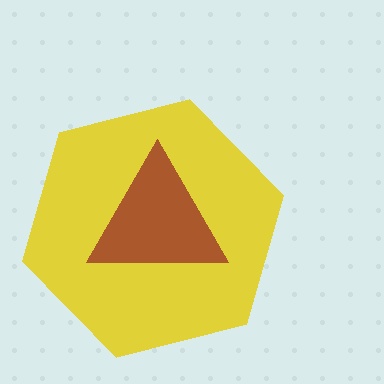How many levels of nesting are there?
2.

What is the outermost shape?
The yellow hexagon.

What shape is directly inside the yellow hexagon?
The brown triangle.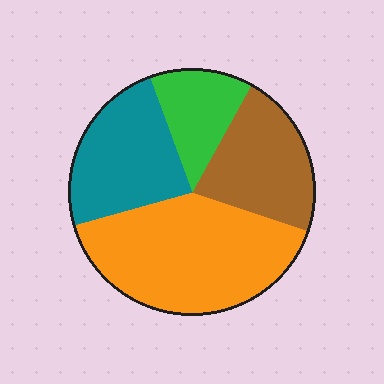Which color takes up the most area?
Orange, at roughly 40%.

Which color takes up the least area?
Green, at roughly 15%.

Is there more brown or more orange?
Orange.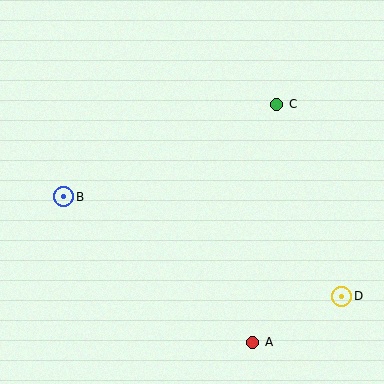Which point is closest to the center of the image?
Point C at (277, 105) is closest to the center.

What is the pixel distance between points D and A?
The distance between D and A is 100 pixels.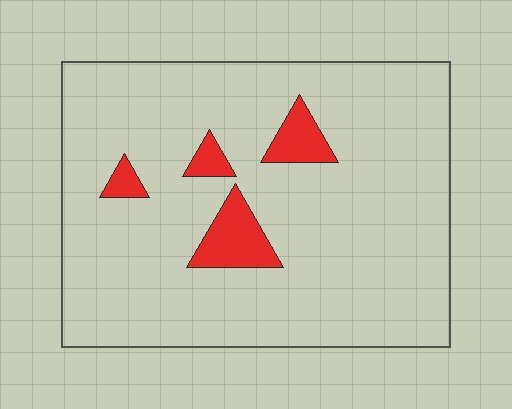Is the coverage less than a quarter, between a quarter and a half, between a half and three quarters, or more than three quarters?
Less than a quarter.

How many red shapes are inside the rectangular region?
4.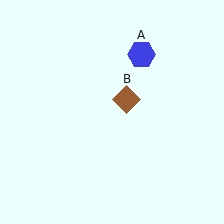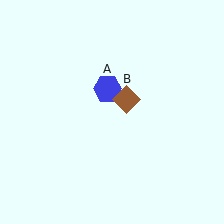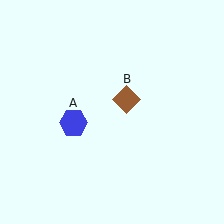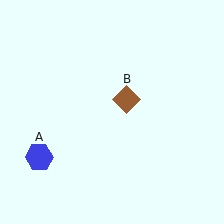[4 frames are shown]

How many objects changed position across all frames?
1 object changed position: blue hexagon (object A).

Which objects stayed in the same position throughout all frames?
Brown diamond (object B) remained stationary.